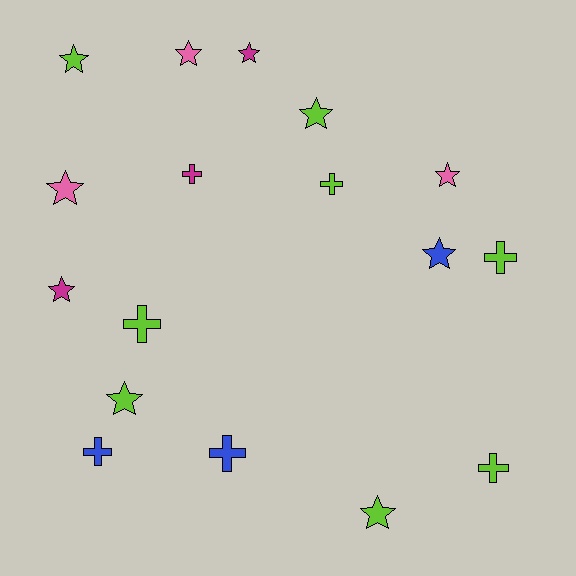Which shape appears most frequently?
Star, with 10 objects.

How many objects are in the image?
There are 17 objects.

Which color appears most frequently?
Lime, with 8 objects.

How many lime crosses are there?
There are 4 lime crosses.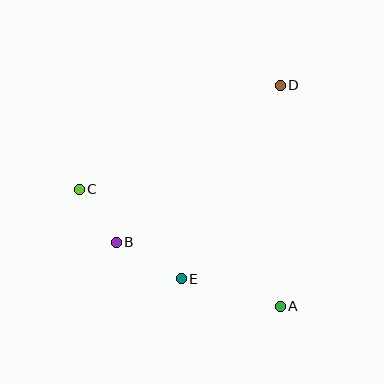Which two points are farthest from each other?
Points A and C are farthest from each other.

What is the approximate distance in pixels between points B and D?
The distance between B and D is approximately 227 pixels.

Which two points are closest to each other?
Points B and C are closest to each other.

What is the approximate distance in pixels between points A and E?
The distance between A and E is approximately 103 pixels.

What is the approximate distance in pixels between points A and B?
The distance between A and B is approximately 176 pixels.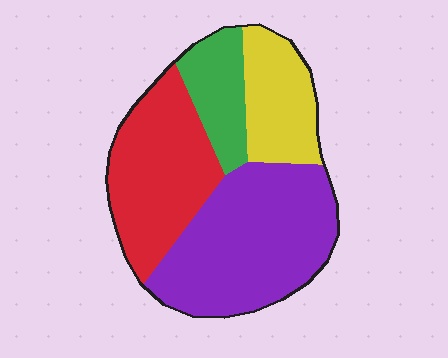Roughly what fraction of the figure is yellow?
Yellow takes up between a sixth and a third of the figure.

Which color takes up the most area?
Purple, at roughly 40%.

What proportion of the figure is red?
Red takes up between a quarter and a half of the figure.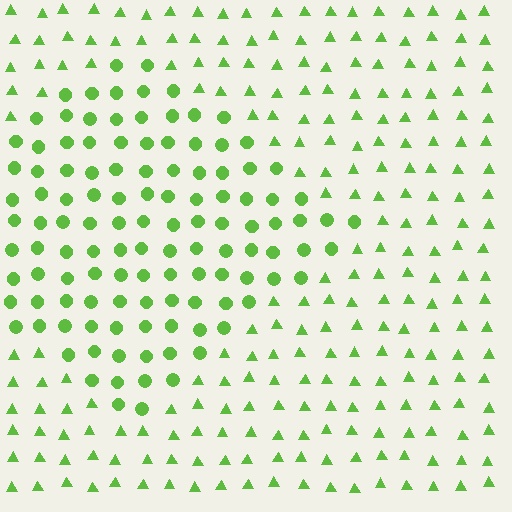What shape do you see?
I see a diamond.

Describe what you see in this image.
The image is filled with small lime elements arranged in a uniform grid. A diamond-shaped region contains circles, while the surrounding area contains triangles. The boundary is defined purely by the change in element shape.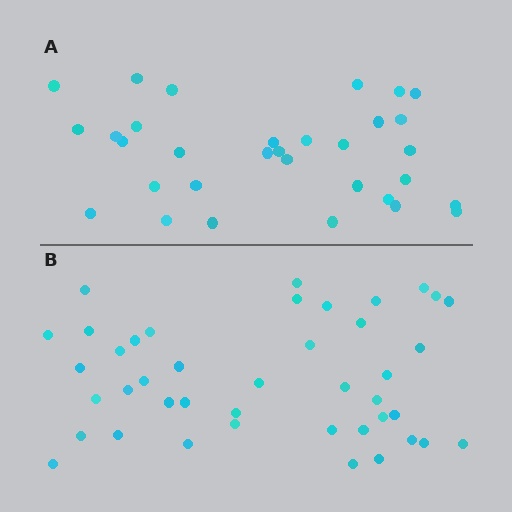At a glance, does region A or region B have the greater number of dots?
Region B (the bottom region) has more dots.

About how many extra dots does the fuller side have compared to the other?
Region B has roughly 10 or so more dots than region A.